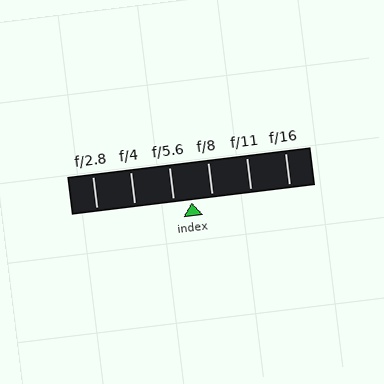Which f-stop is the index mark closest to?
The index mark is closest to f/5.6.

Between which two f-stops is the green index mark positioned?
The index mark is between f/5.6 and f/8.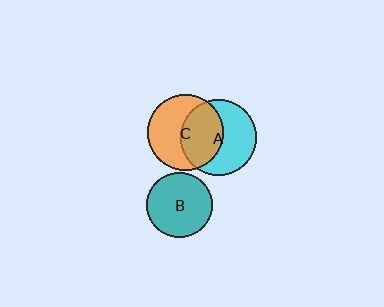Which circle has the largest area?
Circle A (cyan).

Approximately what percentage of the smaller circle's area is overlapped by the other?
Approximately 45%.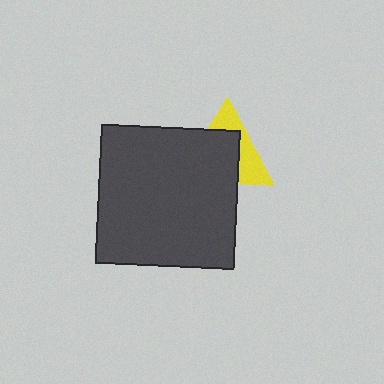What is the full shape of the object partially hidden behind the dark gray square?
The partially hidden object is a yellow triangle.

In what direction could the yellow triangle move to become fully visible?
The yellow triangle could move toward the upper-right. That would shift it out from behind the dark gray square entirely.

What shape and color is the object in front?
The object in front is a dark gray square.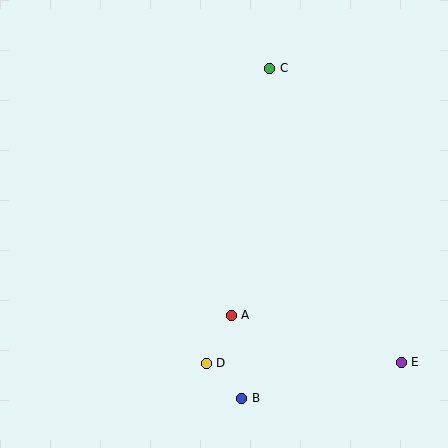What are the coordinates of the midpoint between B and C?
The midpoint between B and C is at (256, 233).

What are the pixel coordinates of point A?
Point A is at (231, 315).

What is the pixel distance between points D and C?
The distance between D and C is 302 pixels.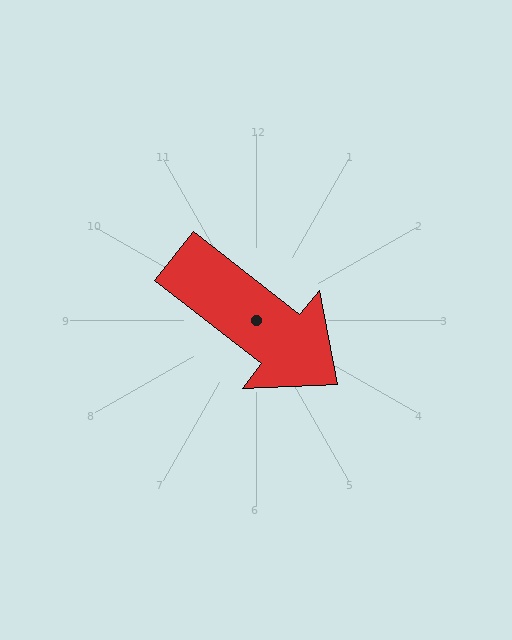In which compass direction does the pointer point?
Southeast.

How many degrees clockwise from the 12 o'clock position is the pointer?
Approximately 128 degrees.